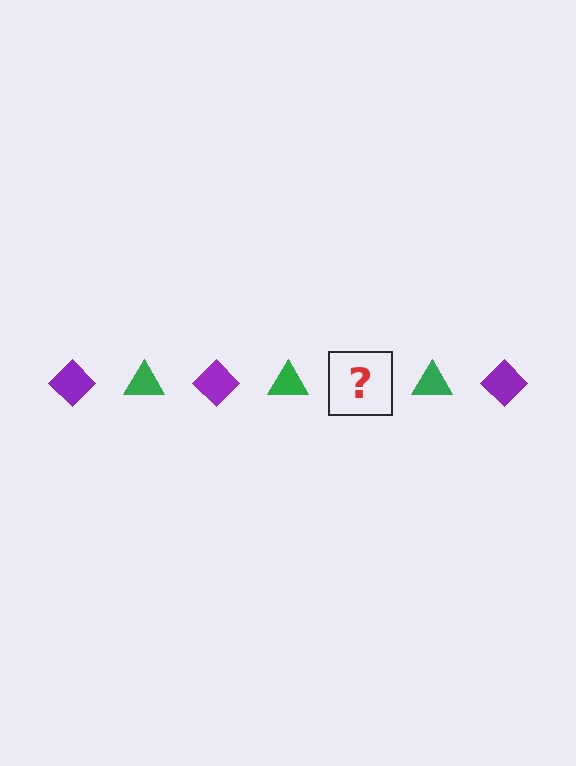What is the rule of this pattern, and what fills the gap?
The rule is that the pattern alternates between purple diamond and green triangle. The gap should be filled with a purple diamond.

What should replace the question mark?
The question mark should be replaced with a purple diamond.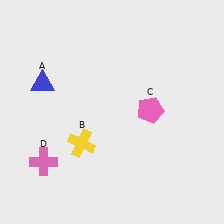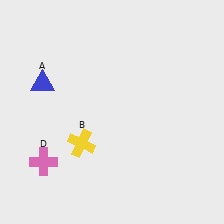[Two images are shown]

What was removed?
The pink pentagon (C) was removed in Image 2.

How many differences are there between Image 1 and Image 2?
There is 1 difference between the two images.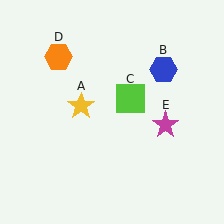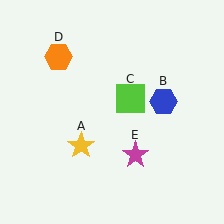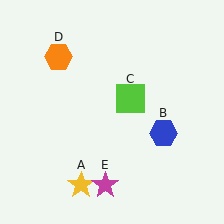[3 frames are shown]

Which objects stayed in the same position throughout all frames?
Lime square (object C) and orange hexagon (object D) remained stationary.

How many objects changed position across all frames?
3 objects changed position: yellow star (object A), blue hexagon (object B), magenta star (object E).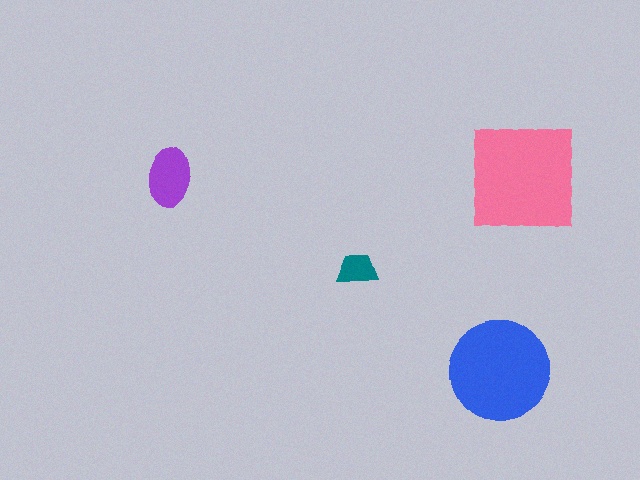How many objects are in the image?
There are 4 objects in the image.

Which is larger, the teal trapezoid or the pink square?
The pink square.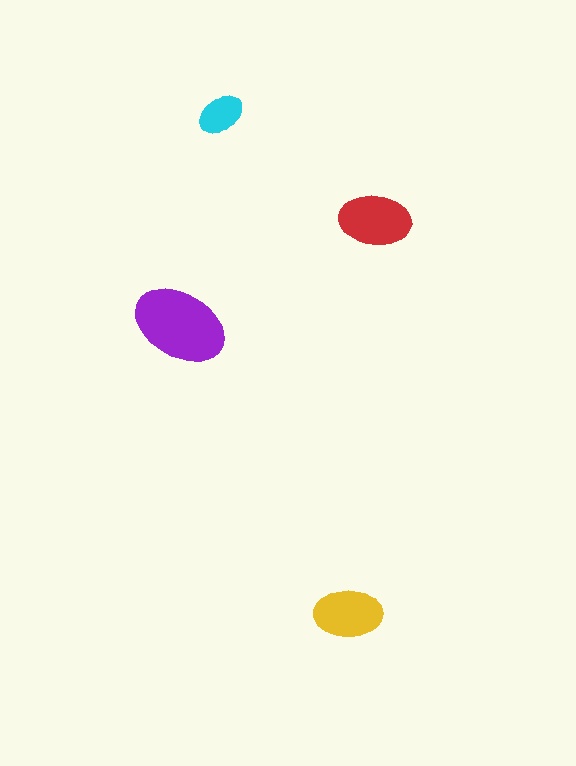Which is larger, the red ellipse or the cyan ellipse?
The red one.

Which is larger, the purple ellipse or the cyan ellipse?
The purple one.